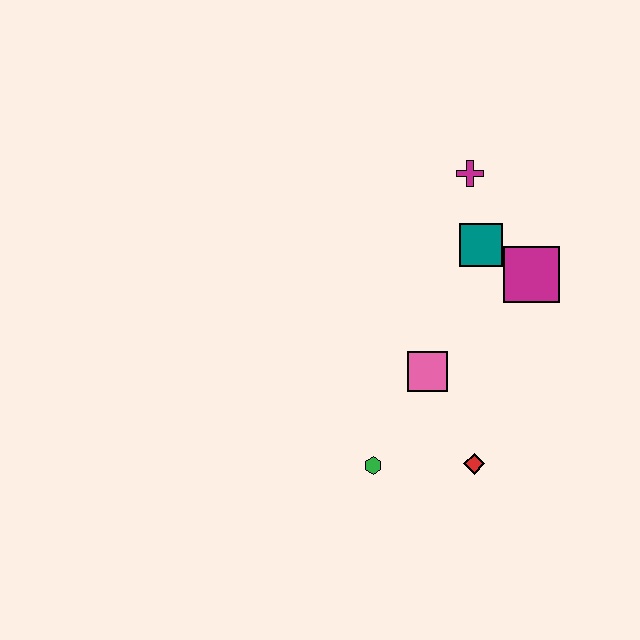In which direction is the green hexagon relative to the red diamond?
The green hexagon is to the left of the red diamond.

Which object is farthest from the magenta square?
The green hexagon is farthest from the magenta square.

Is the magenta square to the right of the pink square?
Yes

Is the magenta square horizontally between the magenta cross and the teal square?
No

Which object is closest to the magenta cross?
The teal square is closest to the magenta cross.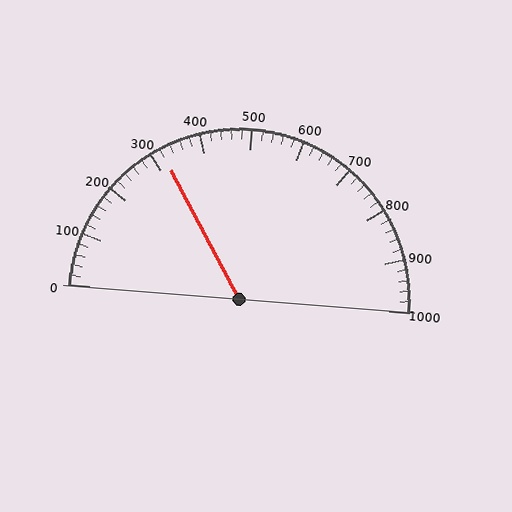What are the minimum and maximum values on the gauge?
The gauge ranges from 0 to 1000.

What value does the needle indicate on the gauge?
The needle indicates approximately 320.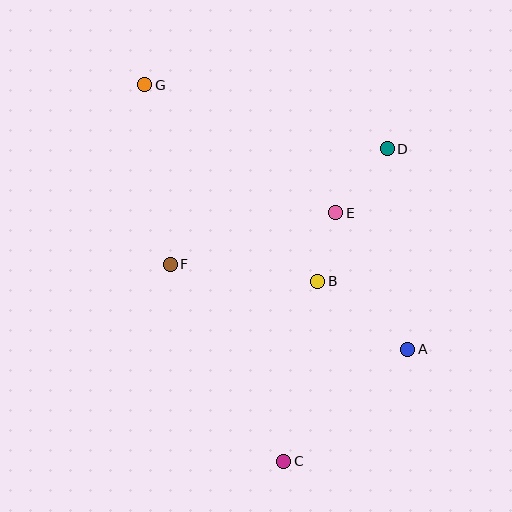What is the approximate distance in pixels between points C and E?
The distance between C and E is approximately 254 pixels.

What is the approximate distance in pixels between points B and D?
The distance between B and D is approximately 150 pixels.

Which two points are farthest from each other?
Points C and G are farthest from each other.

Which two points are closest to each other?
Points B and E are closest to each other.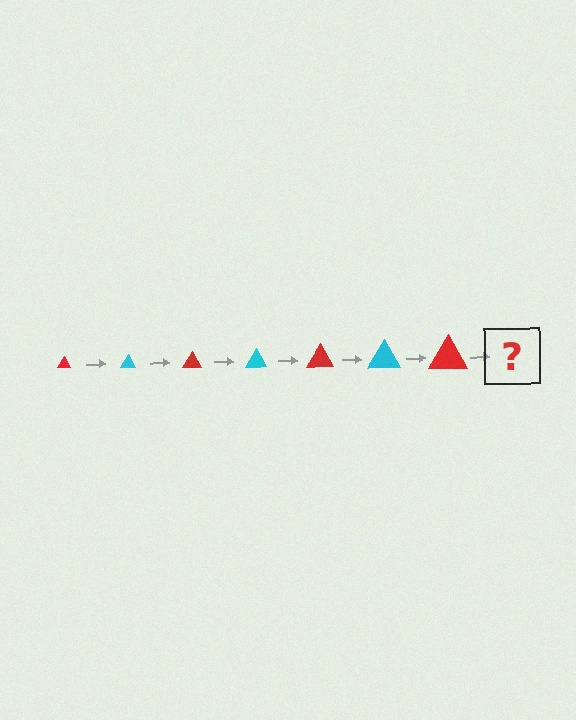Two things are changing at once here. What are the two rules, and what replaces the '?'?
The two rules are that the triangle grows larger each step and the color cycles through red and cyan. The '?' should be a cyan triangle, larger than the previous one.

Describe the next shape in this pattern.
It should be a cyan triangle, larger than the previous one.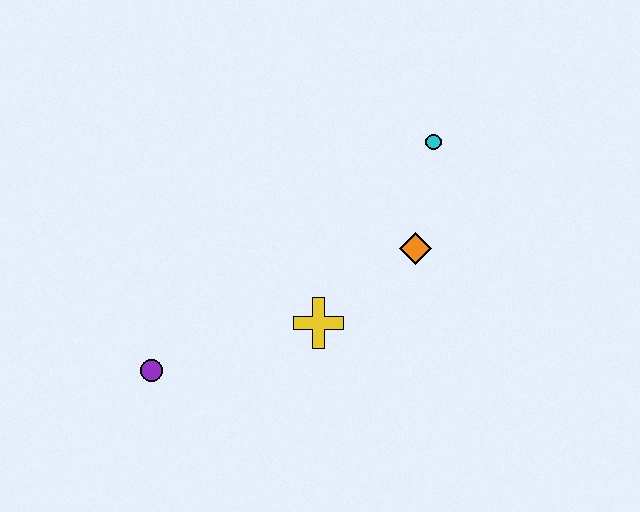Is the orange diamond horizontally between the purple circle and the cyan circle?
Yes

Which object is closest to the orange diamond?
The cyan circle is closest to the orange diamond.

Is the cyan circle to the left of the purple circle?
No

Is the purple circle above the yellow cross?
No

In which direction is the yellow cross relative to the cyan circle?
The yellow cross is below the cyan circle.